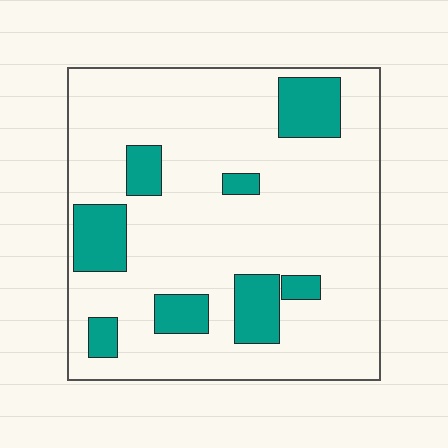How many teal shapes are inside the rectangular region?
8.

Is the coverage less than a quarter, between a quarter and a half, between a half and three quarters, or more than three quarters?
Less than a quarter.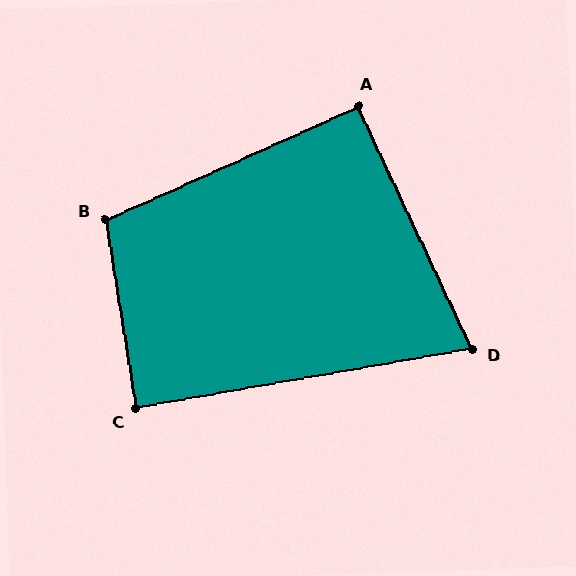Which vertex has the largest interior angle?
B, at approximately 105 degrees.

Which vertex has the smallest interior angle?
D, at approximately 75 degrees.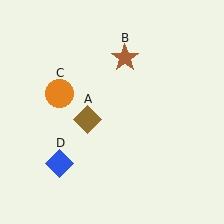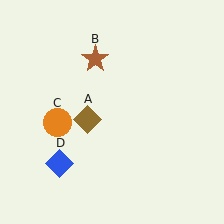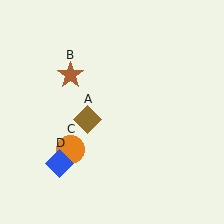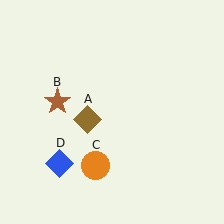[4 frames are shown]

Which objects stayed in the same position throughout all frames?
Brown diamond (object A) and blue diamond (object D) remained stationary.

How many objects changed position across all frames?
2 objects changed position: brown star (object B), orange circle (object C).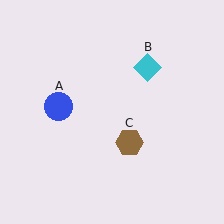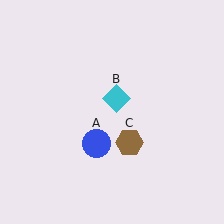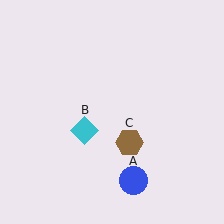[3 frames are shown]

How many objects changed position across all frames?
2 objects changed position: blue circle (object A), cyan diamond (object B).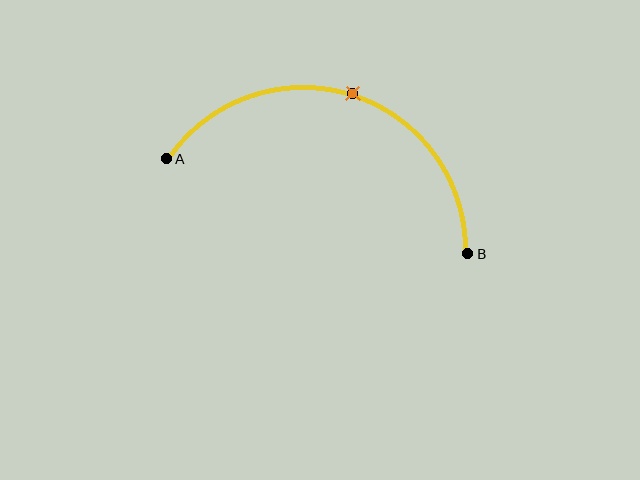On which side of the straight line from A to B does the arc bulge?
The arc bulges above the straight line connecting A and B.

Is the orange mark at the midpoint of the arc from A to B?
Yes. The orange mark lies on the arc at equal arc-length from both A and B — it is the arc midpoint.